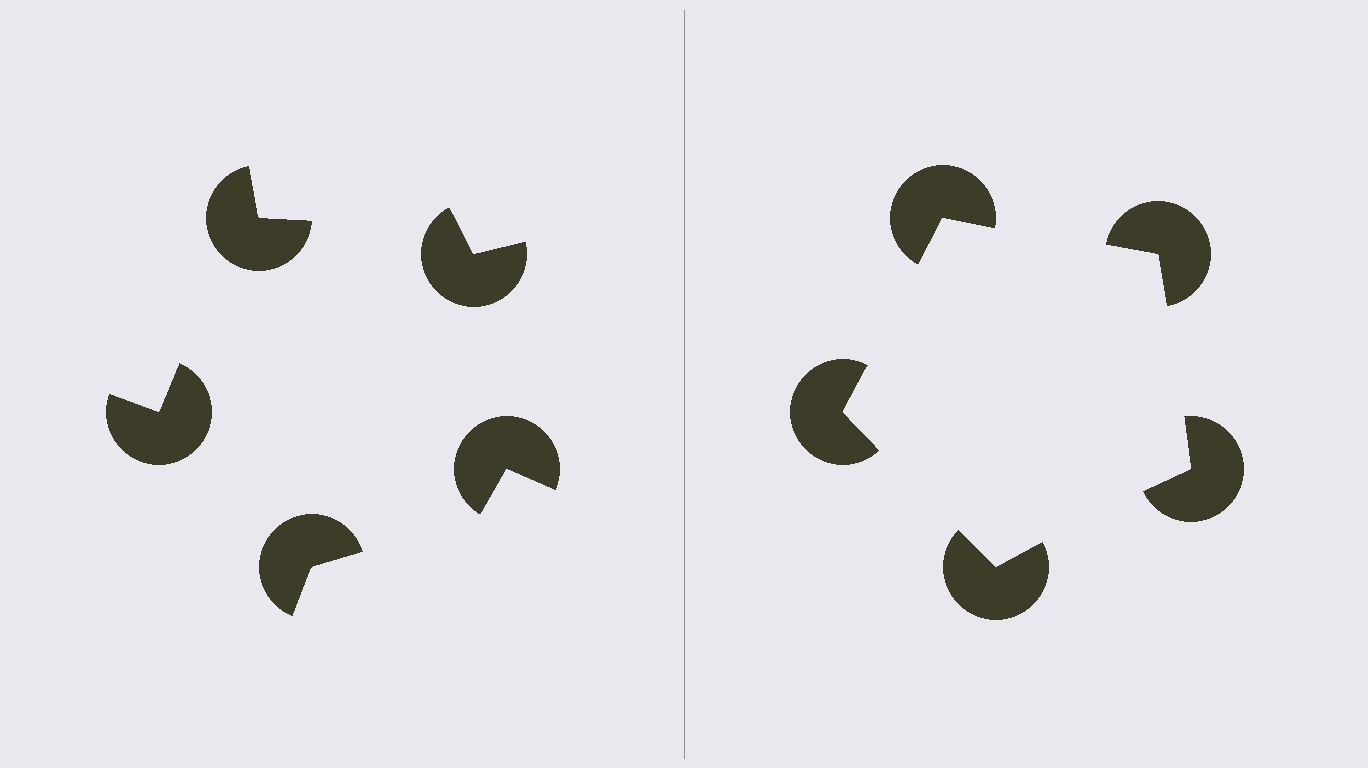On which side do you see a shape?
An illusory pentagon appears on the right side. On the left side the wedge cuts are rotated, so no coherent shape forms.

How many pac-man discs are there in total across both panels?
10 — 5 on each side.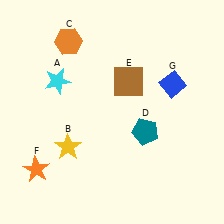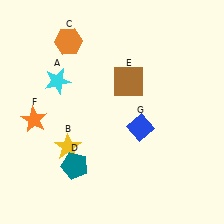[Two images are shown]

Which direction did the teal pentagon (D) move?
The teal pentagon (D) moved left.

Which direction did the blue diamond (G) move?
The blue diamond (G) moved down.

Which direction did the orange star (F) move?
The orange star (F) moved up.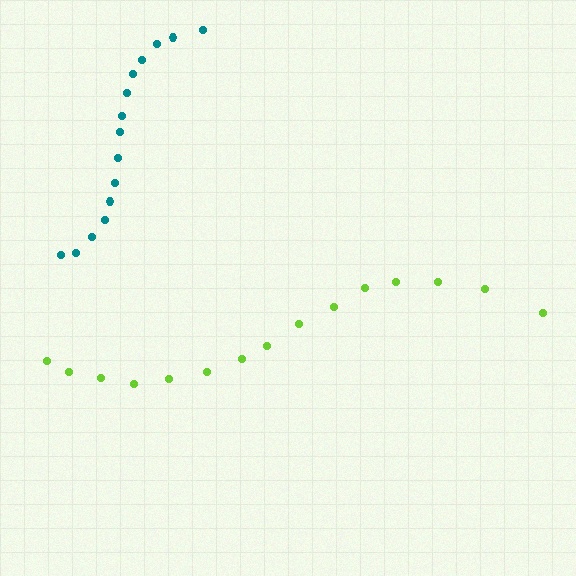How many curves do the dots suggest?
There are 2 distinct paths.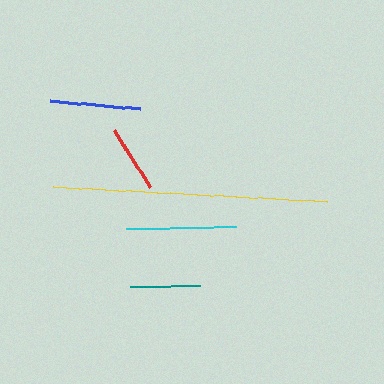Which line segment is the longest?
The yellow line is the longest at approximately 275 pixels.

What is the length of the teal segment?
The teal segment is approximately 70 pixels long.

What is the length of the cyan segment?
The cyan segment is approximately 110 pixels long.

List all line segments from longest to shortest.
From longest to shortest: yellow, cyan, blue, teal, red.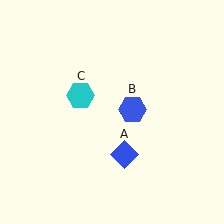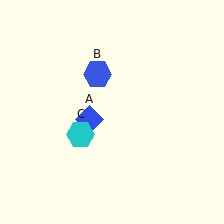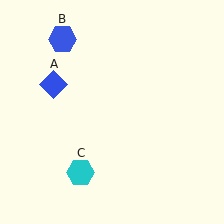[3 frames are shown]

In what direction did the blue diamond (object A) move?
The blue diamond (object A) moved up and to the left.